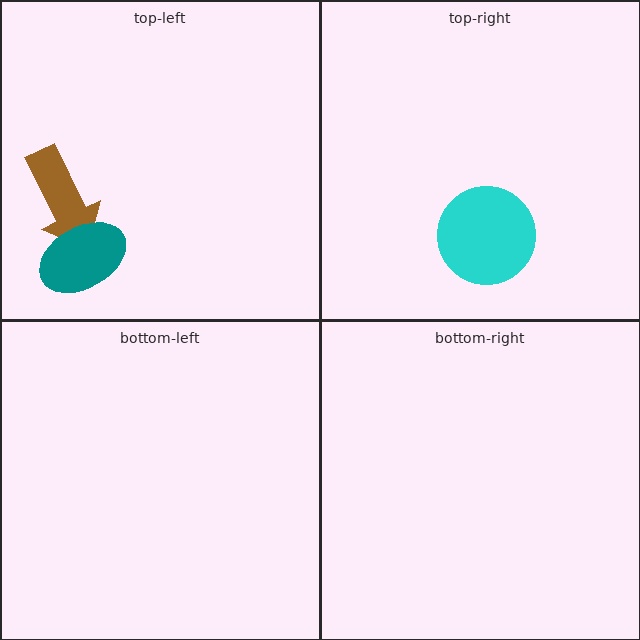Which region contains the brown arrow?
The top-left region.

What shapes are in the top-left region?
The brown arrow, the teal ellipse.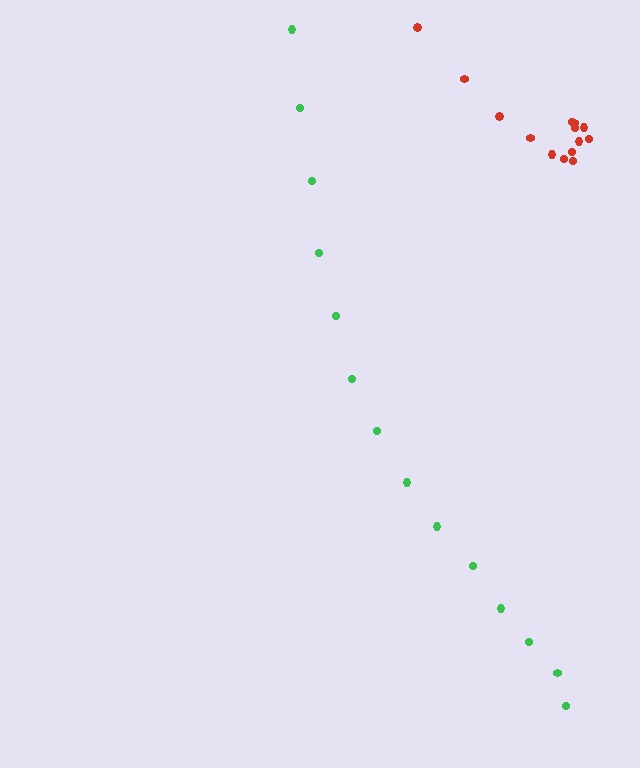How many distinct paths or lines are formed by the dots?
There are 2 distinct paths.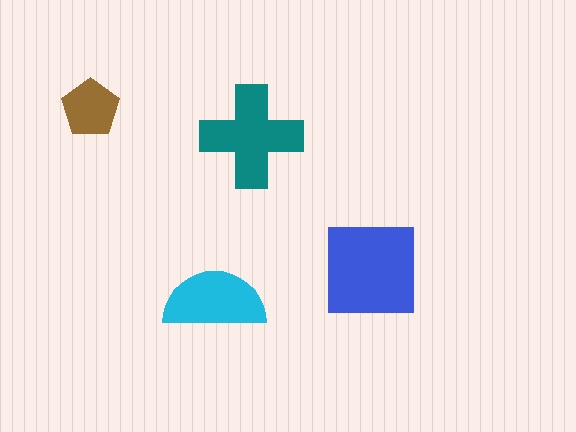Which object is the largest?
The blue square.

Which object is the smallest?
The brown pentagon.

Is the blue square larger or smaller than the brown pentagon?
Larger.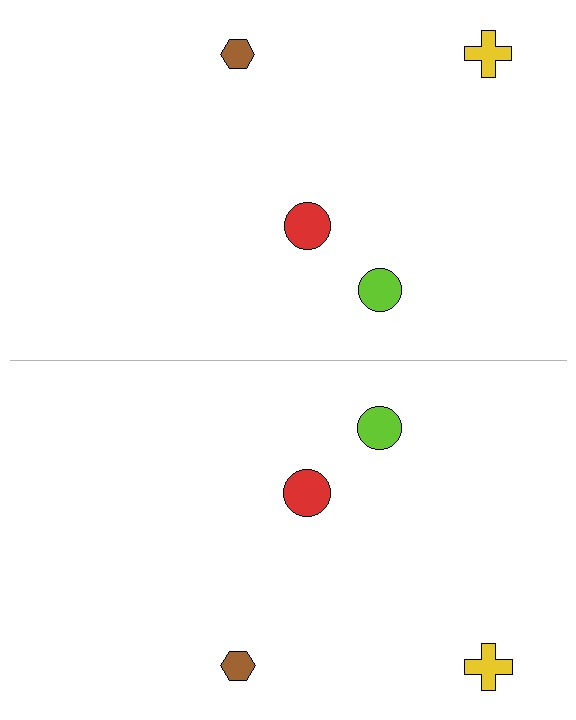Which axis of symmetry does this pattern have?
The pattern has a horizontal axis of symmetry running through the center of the image.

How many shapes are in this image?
There are 8 shapes in this image.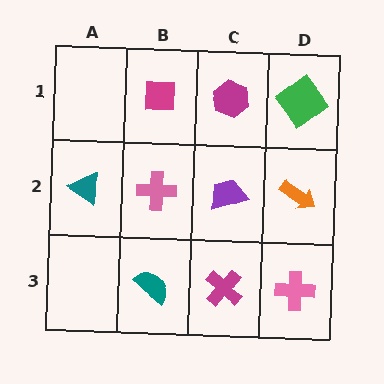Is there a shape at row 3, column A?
No, that cell is empty.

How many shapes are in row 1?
3 shapes.